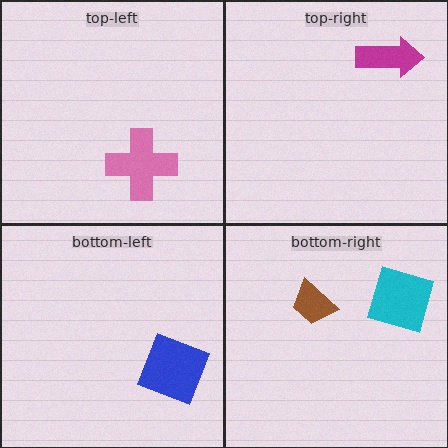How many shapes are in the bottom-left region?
1.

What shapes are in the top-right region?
The magenta arrow.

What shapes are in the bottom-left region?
The blue square.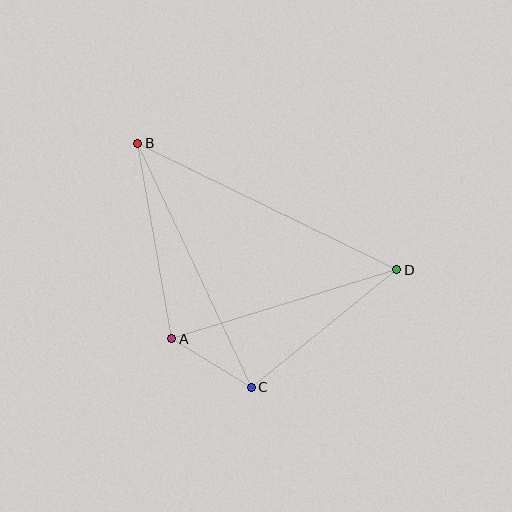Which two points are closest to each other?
Points A and C are closest to each other.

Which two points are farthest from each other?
Points B and D are farthest from each other.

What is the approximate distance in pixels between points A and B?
The distance between A and B is approximately 198 pixels.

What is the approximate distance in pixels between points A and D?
The distance between A and D is approximately 235 pixels.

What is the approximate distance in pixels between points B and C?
The distance between B and C is approximately 269 pixels.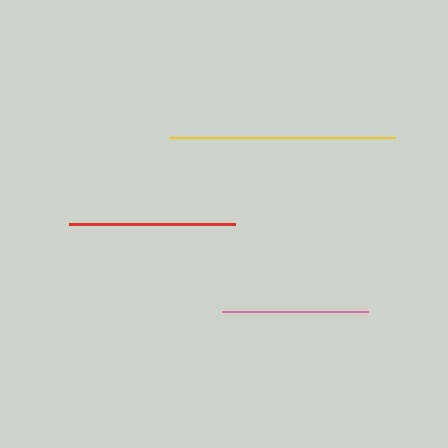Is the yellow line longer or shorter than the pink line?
The yellow line is longer than the pink line.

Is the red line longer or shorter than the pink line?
The red line is longer than the pink line.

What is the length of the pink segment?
The pink segment is approximately 146 pixels long.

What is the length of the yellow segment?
The yellow segment is approximately 227 pixels long.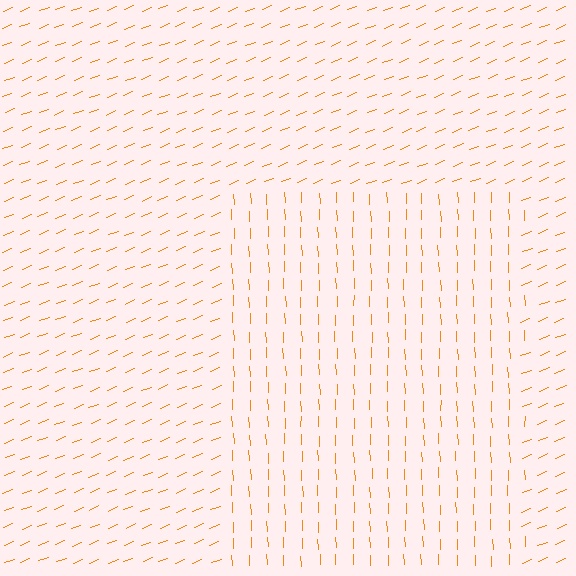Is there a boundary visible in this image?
Yes, there is a texture boundary formed by a change in line orientation.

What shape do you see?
I see a rectangle.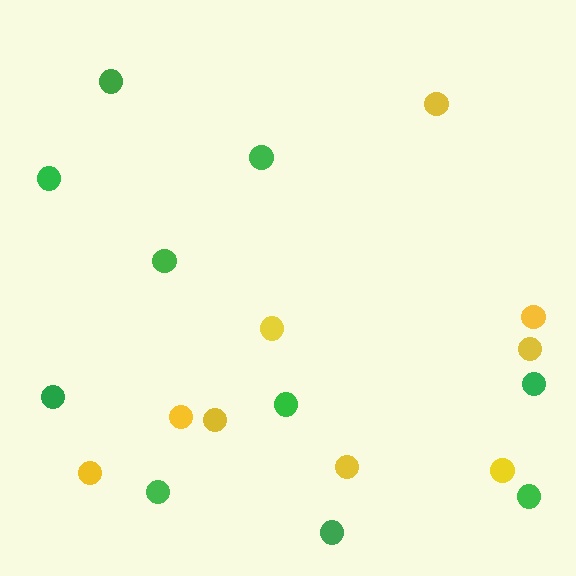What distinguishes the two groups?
There are 2 groups: one group of yellow circles (9) and one group of green circles (10).